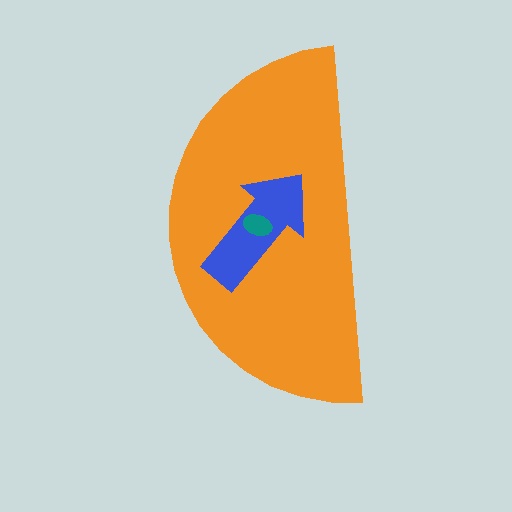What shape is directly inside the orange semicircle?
The blue arrow.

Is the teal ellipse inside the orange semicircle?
Yes.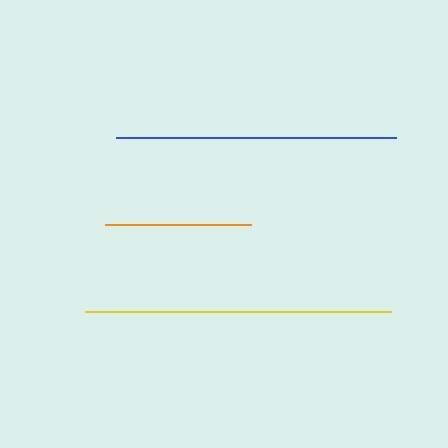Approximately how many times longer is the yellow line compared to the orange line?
The yellow line is approximately 2.1 times the length of the orange line.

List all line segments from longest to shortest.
From longest to shortest: yellow, blue, orange.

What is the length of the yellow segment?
The yellow segment is approximately 306 pixels long.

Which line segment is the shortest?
The orange line is the shortest at approximately 147 pixels.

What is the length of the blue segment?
The blue segment is approximately 279 pixels long.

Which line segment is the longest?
The yellow line is the longest at approximately 306 pixels.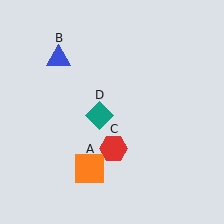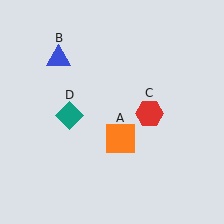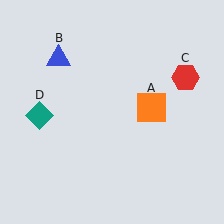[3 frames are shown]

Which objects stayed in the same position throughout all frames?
Blue triangle (object B) remained stationary.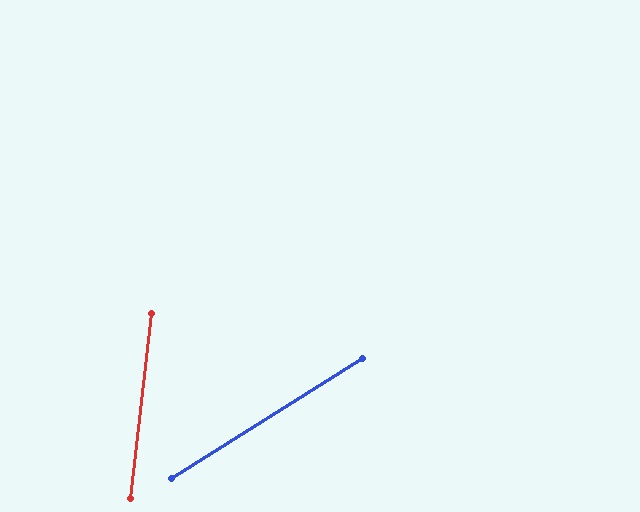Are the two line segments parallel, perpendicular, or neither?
Neither parallel nor perpendicular — they differ by about 51°.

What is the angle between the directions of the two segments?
Approximately 51 degrees.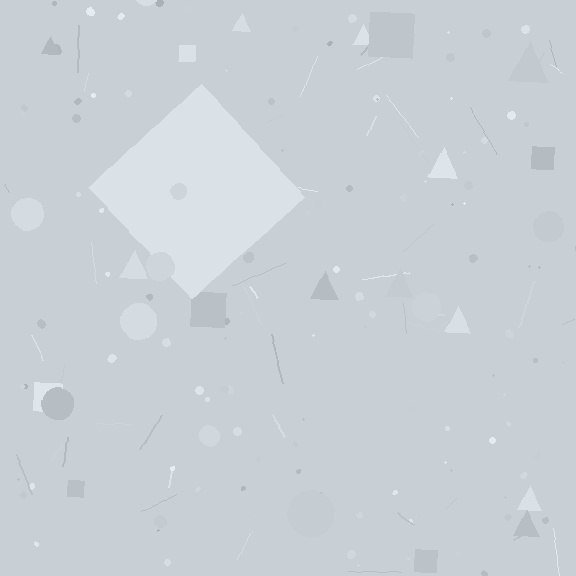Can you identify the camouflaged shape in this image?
The camouflaged shape is a diamond.